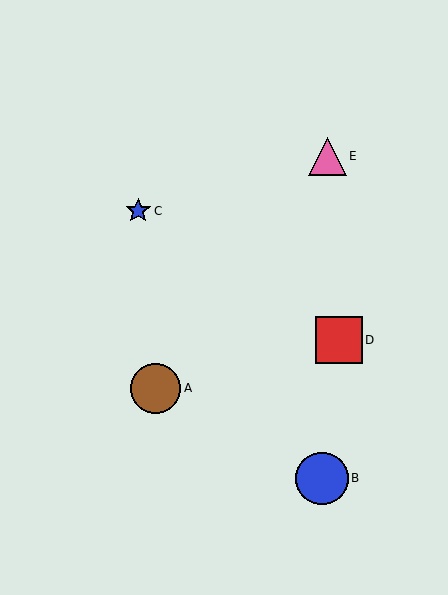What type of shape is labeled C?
Shape C is a blue star.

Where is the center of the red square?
The center of the red square is at (339, 340).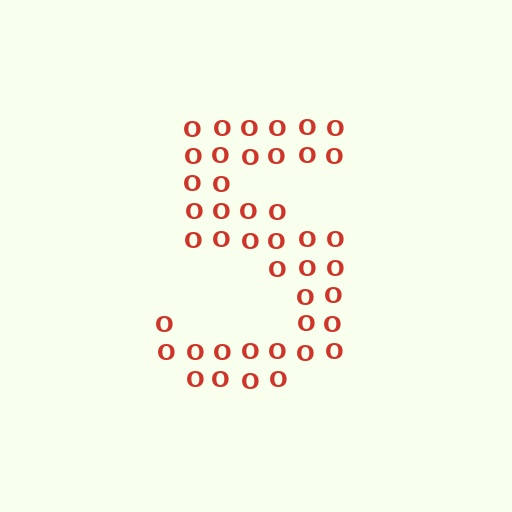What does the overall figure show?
The overall figure shows the digit 5.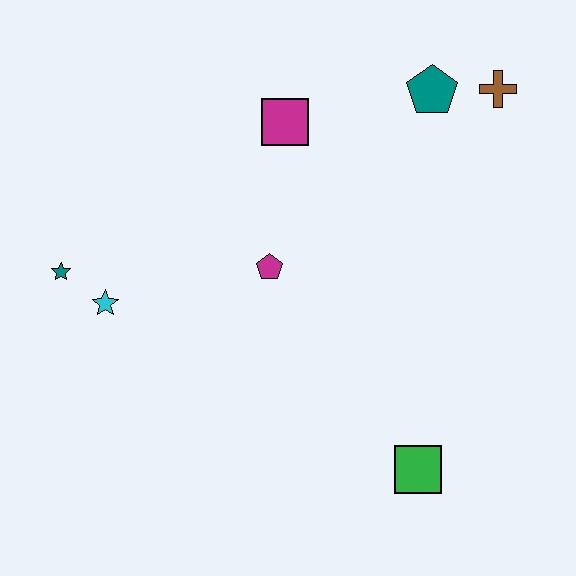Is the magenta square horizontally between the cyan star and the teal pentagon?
Yes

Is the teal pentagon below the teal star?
No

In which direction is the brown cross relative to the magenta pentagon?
The brown cross is to the right of the magenta pentagon.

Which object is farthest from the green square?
The teal star is farthest from the green square.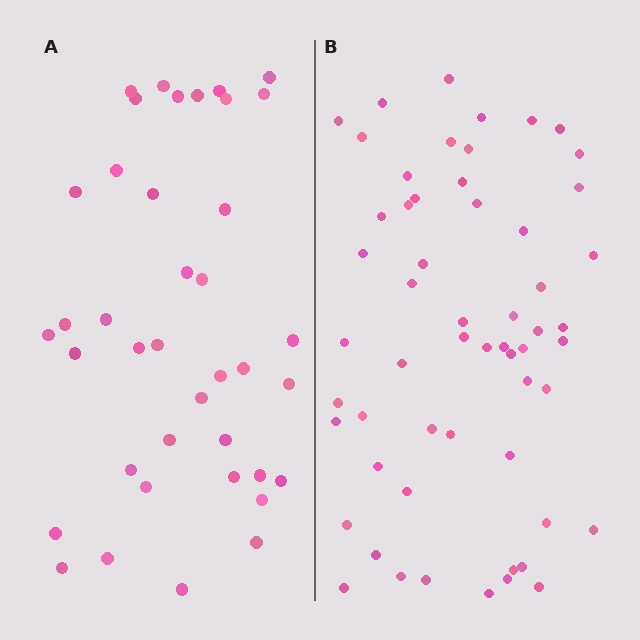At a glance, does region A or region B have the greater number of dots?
Region B (the right region) has more dots.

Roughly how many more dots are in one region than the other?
Region B has approximately 20 more dots than region A.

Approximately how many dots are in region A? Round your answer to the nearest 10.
About 40 dots. (The exact count is 39, which rounds to 40.)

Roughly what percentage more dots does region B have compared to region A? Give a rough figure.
About 45% more.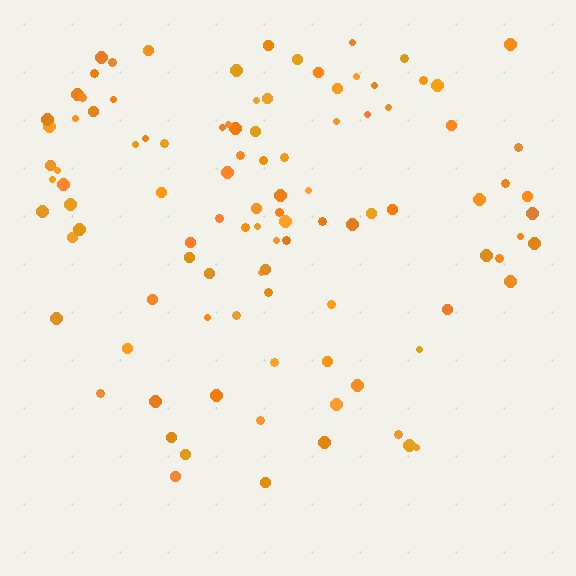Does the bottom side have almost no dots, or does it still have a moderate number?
Still a moderate number, just noticeably fewer than the top.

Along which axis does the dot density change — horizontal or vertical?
Vertical.